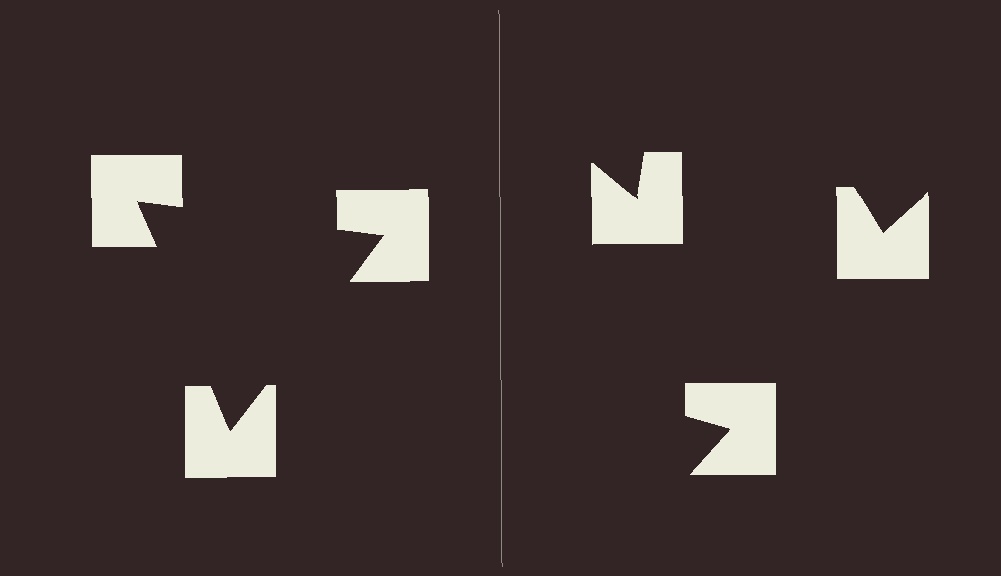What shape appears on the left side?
An illusory triangle.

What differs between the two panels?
The notched squares are positioned identically on both sides; only the wedge orientations differ. On the left they align to a triangle; on the right they are misaligned.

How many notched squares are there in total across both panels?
6 — 3 on each side.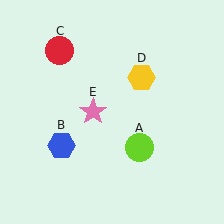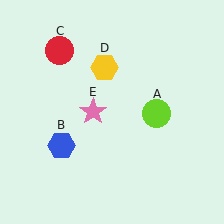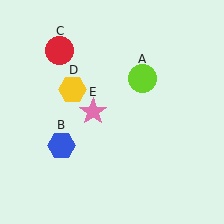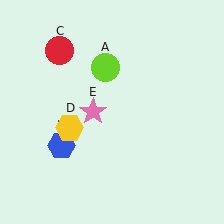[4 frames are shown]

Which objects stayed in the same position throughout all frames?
Blue hexagon (object B) and red circle (object C) and pink star (object E) remained stationary.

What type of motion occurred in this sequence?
The lime circle (object A), yellow hexagon (object D) rotated counterclockwise around the center of the scene.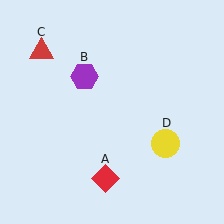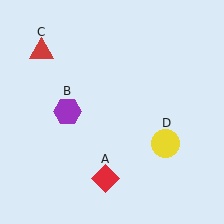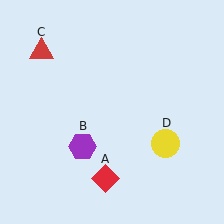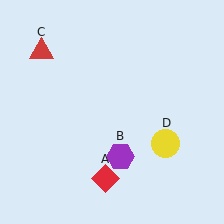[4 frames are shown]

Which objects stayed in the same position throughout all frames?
Red diamond (object A) and red triangle (object C) and yellow circle (object D) remained stationary.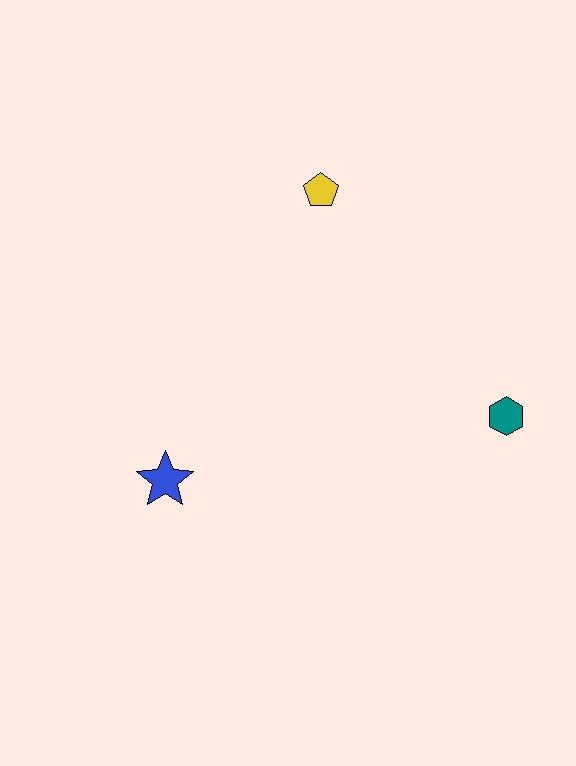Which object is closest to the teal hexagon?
The yellow pentagon is closest to the teal hexagon.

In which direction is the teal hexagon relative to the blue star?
The teal hexagon is to the right of the blue star.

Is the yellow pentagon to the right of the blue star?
Yes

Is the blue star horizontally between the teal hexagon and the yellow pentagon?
No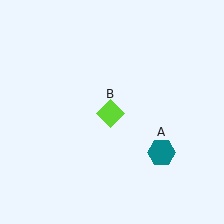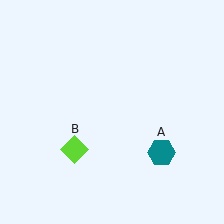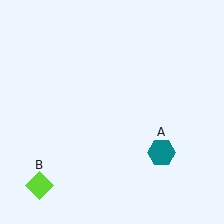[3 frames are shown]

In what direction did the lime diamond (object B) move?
The lime diamond (object B) moved down and to the left.